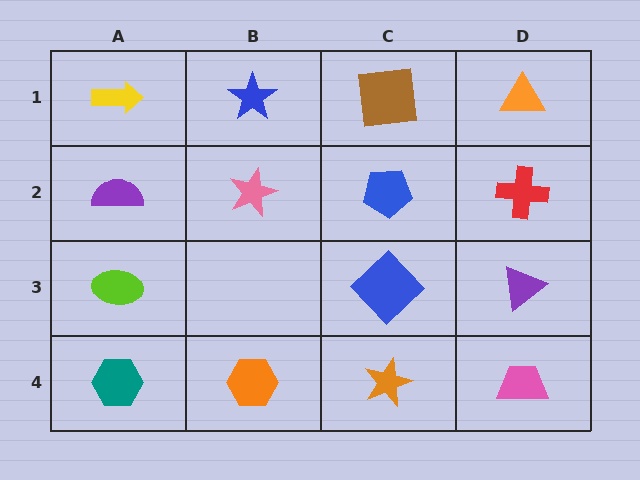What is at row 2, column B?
A pink star.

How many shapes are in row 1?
4 shapes.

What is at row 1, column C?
A brown square.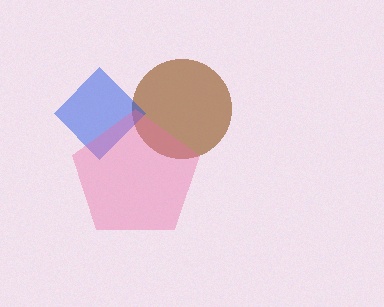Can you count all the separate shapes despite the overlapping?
Yes, there are 3 separate shapes.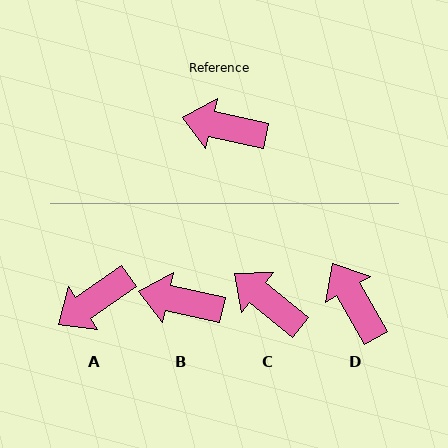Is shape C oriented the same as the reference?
No, it is off by about 27 degrees.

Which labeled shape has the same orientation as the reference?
B.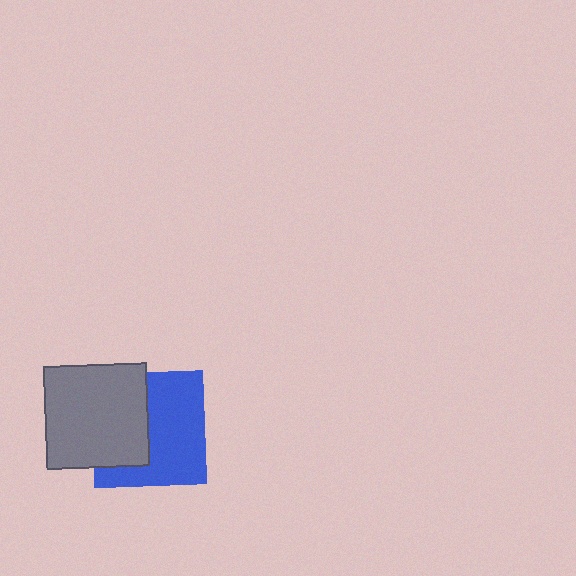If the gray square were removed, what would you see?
You would see the complete blue square.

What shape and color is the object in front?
The object in front is a gray square.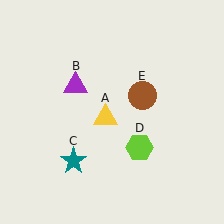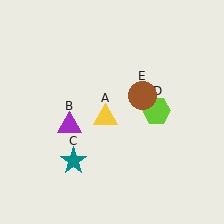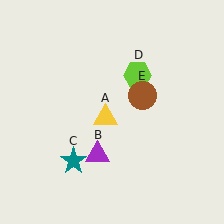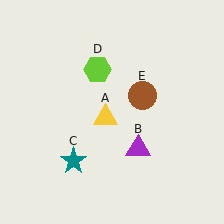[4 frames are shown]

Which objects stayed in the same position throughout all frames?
Yellow triangle (object A) and teal star (object C) and brown circle (object E) remained stationary.